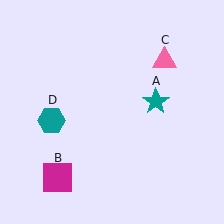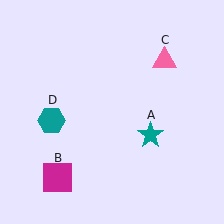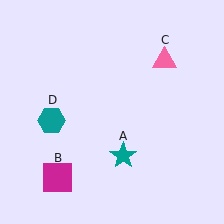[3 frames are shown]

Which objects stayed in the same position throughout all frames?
Magenta square (object B) and pink triangle (object C) and teal hexagon (object D) remained stationary.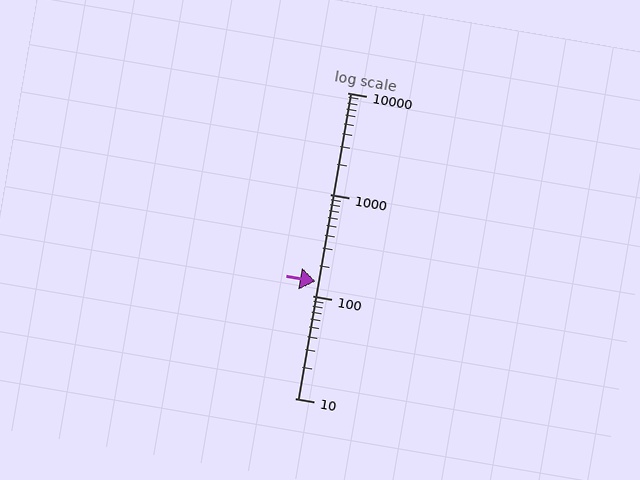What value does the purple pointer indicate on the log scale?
The pointer indicates approximately 140.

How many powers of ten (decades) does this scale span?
The scale spans 3 decades, from 10 to 10000.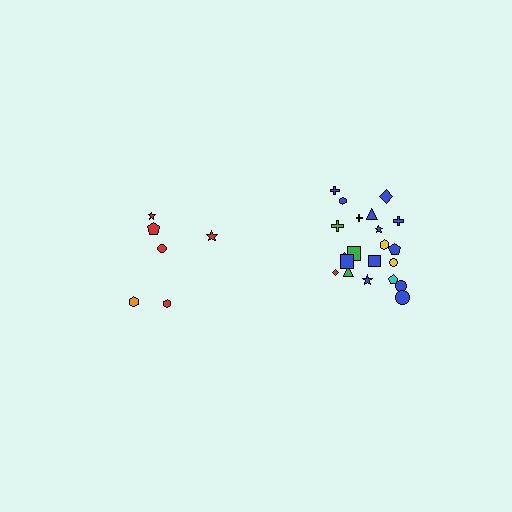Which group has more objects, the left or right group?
The right group.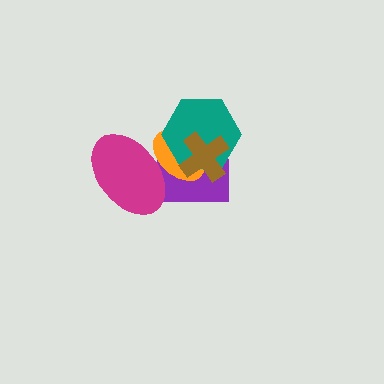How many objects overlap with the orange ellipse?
4 objects overlap with the orange ellipse.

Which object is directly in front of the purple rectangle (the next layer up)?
The orange ellipse is directly in front of the purple rectangle.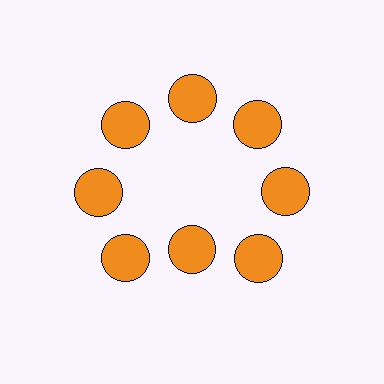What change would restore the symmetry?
The symmetry would be restored by moving it outward, back onto the ring so that all 8 circles sit at equal angles and equal distance from the center.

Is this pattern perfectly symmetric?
No. The 8 orange circles are arranged in a ring, but one element near the 6 o'clock position is pulled inward toward the center, breaking the 8-fold rotational symmetry.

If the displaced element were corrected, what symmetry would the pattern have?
It would have 8-fold rotational symmetry — the pattern would map onto itself every 45 degrees.